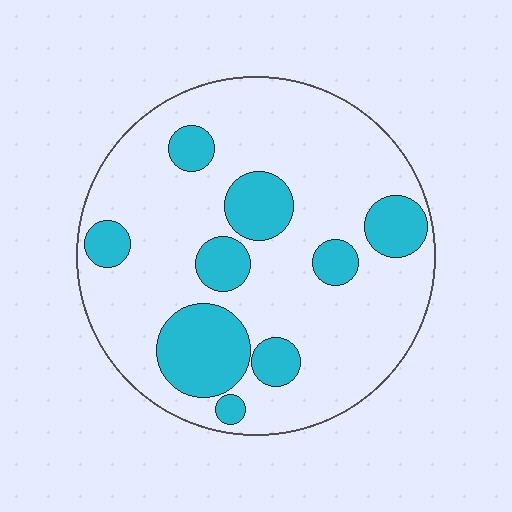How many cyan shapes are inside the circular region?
9.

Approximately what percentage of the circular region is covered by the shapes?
Approximately 25%.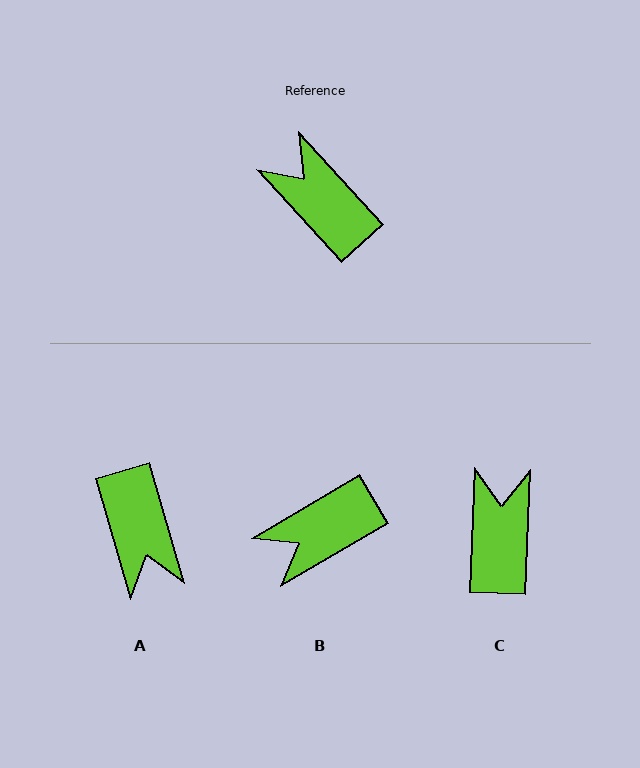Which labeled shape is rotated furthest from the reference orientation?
A, about 154 degrees away.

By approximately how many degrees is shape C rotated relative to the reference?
Approximately 44 degrees clockwise.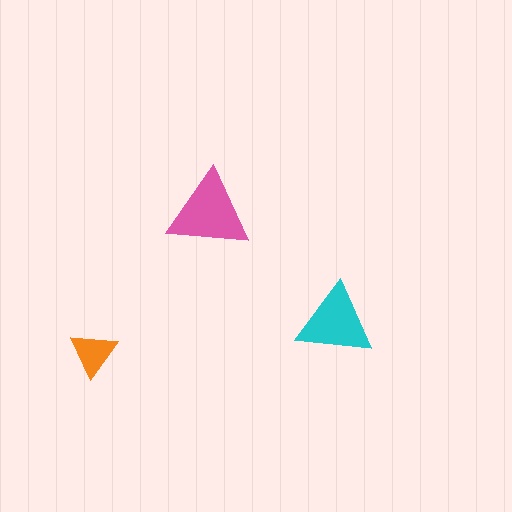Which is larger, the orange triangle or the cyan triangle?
The cyan one.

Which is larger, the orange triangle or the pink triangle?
The pink one.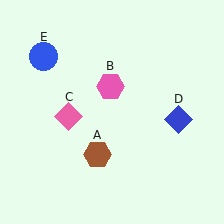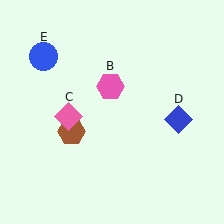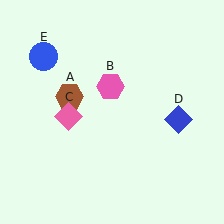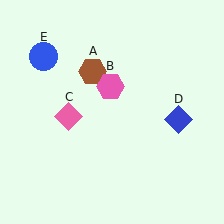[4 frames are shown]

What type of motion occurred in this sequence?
The brown hexagon (object A) rotated clockwise around the center of the scene.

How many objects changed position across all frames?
1 object changed position: brown hexagon (object A).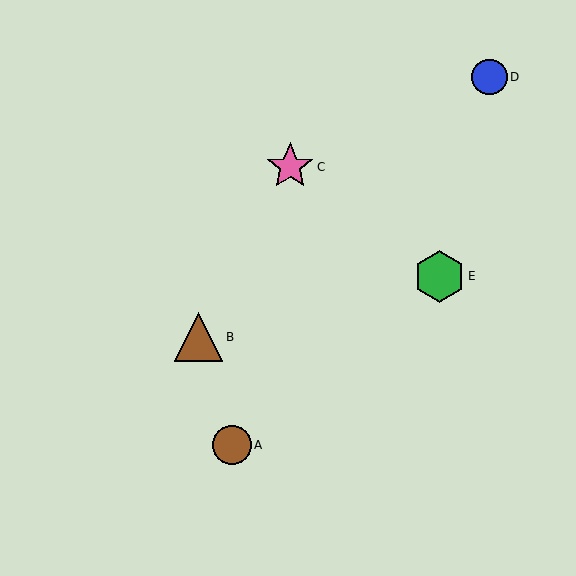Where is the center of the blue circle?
The center of the blue circle is at (490, 77).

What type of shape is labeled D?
Shape D is a blue circle.